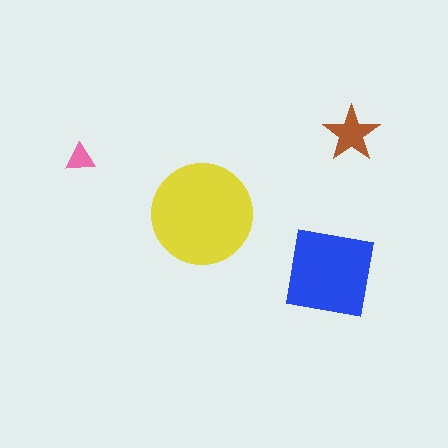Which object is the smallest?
The pink triangle.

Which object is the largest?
The yellow circle.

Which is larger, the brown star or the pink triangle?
The brown star.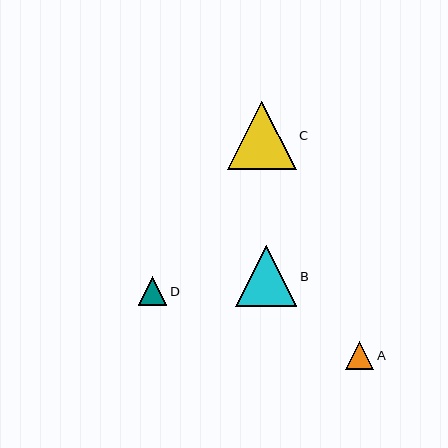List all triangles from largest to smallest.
From largest to smallest: C, B, D, A.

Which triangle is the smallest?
Triangle A is the smallest with a size of approximately 28 pixels.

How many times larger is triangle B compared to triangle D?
Triangle B is approximately 2.1 times the size of triangle D.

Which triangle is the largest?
Triangle C is the largest with a size of approximately 68 pixels.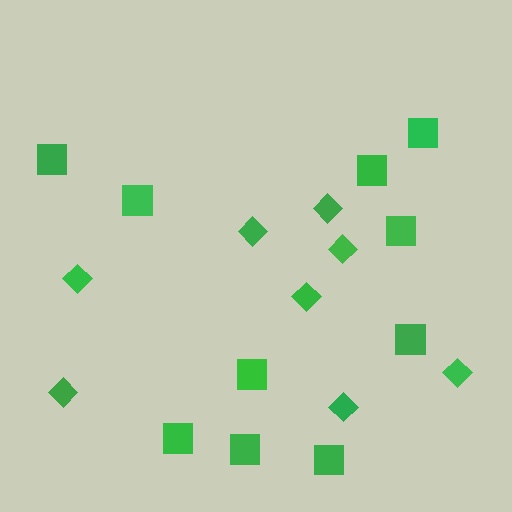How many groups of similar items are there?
There are 2 groups: one group of squares (10) and one group of diamonds (8).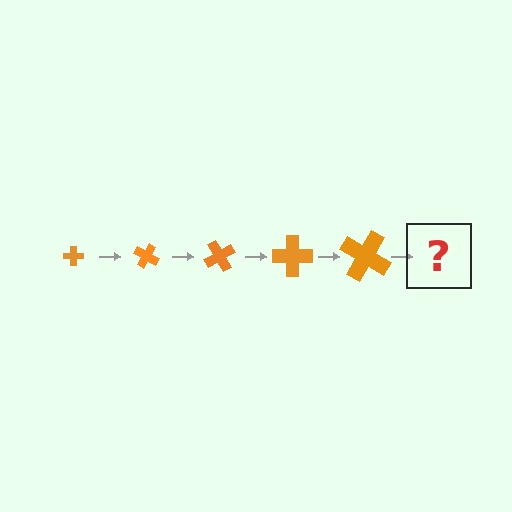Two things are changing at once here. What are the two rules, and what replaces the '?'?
The two rules are that the cross grows larger each step and it rotates 30 degrees each step. The '?' should be a cross, larger than the previous one and rotated 150 degrees from the start.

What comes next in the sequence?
The next element should be a cross, larger than the previous one and rotated 150 degrees from the start.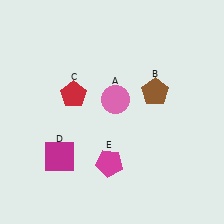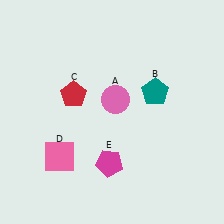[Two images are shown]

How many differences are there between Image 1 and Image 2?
There are 2 differences between the two images.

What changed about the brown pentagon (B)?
In Image 1, B is brown. In Image 2, it changed to teal.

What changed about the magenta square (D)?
In Image 1, D is magenta. In Image 2, it changed to pink.